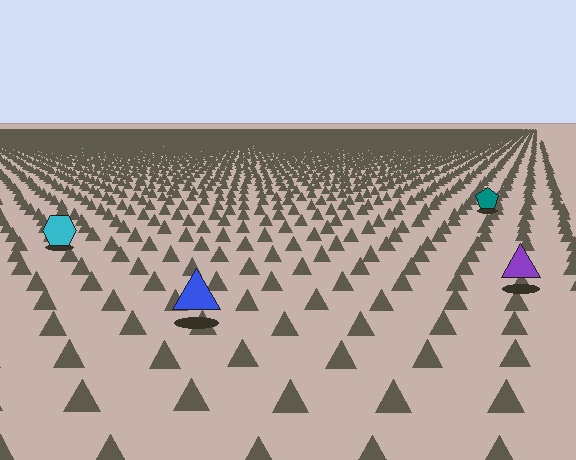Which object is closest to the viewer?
The blue triangle is closest. The texture marks near it are larger and more spread out.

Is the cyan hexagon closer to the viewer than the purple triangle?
No. The purple triangle is closer — you can tell from the texture gradient: the ground texture is coarser near it.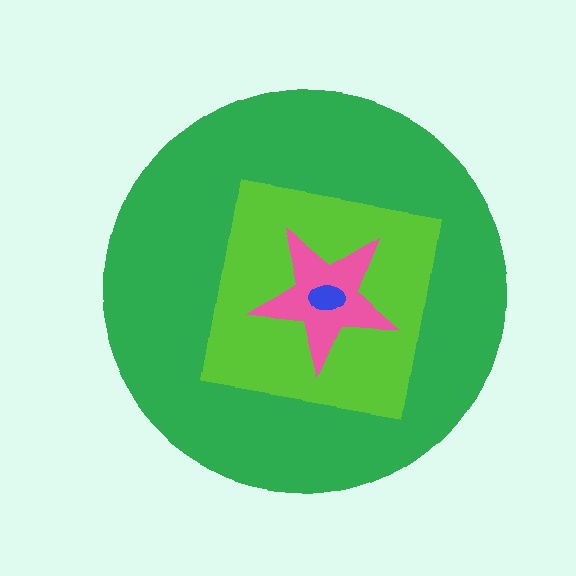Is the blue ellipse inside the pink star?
Yes.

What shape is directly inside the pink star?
The blue ellipse.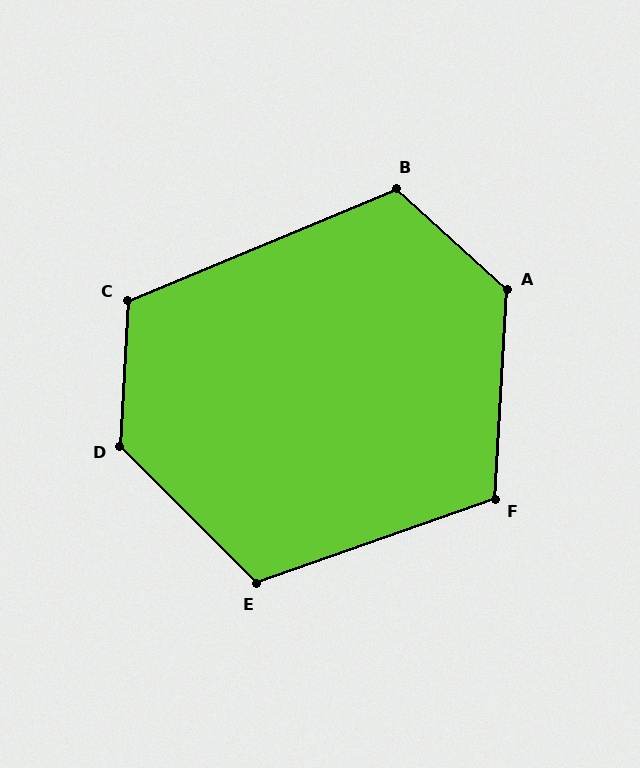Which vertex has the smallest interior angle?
F, at approximately 113 degrees.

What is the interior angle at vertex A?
Approximately 129 degrees (obtuse).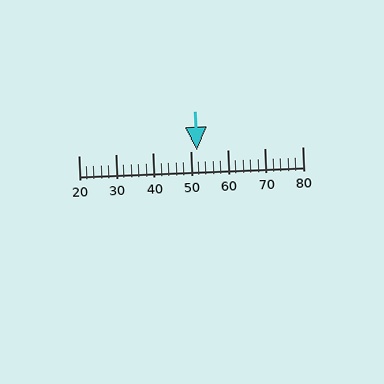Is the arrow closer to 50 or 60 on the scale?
The arrow is closer to 50.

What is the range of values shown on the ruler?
The ruler shows values from 20 to 80.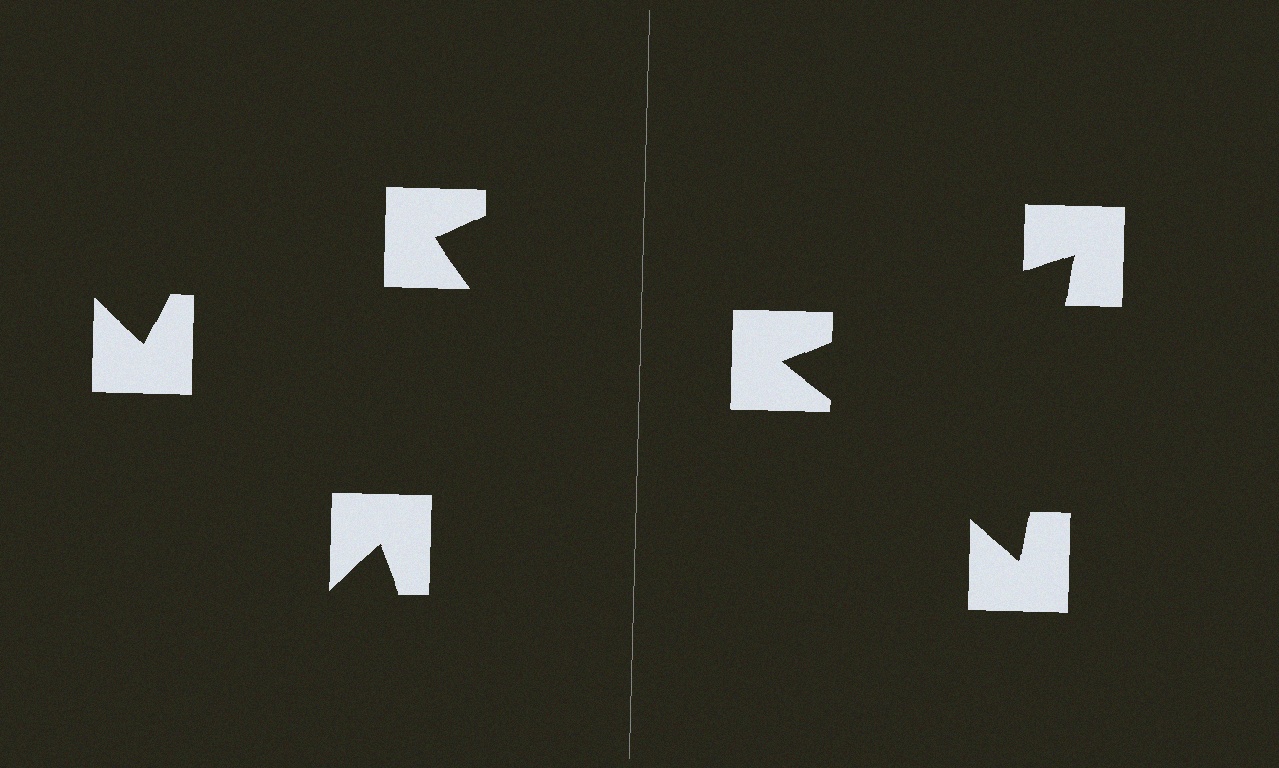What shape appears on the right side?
An illusory triangle.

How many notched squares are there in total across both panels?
6 — 3 on each side.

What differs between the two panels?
The notched squares are positioned identically on both sides; only the wedge orientations differ. On the right they align to a triangle; on the left they are misaligned.